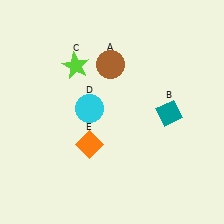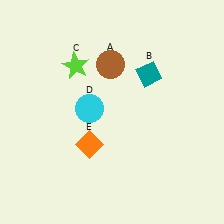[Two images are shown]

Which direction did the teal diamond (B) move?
The teal diamond (B) moved up.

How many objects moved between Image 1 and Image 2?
1 object moved between the two images.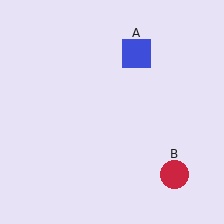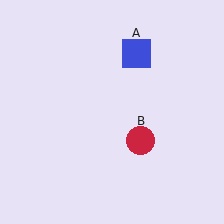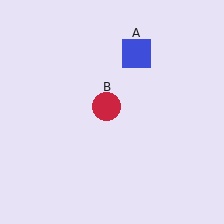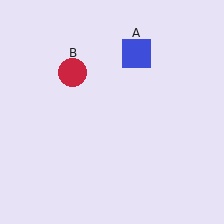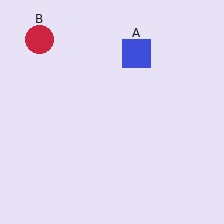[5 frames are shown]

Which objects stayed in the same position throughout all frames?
Blue square (object A) remained stationary.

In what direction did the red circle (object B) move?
The red circle (object B) moved up and to the left.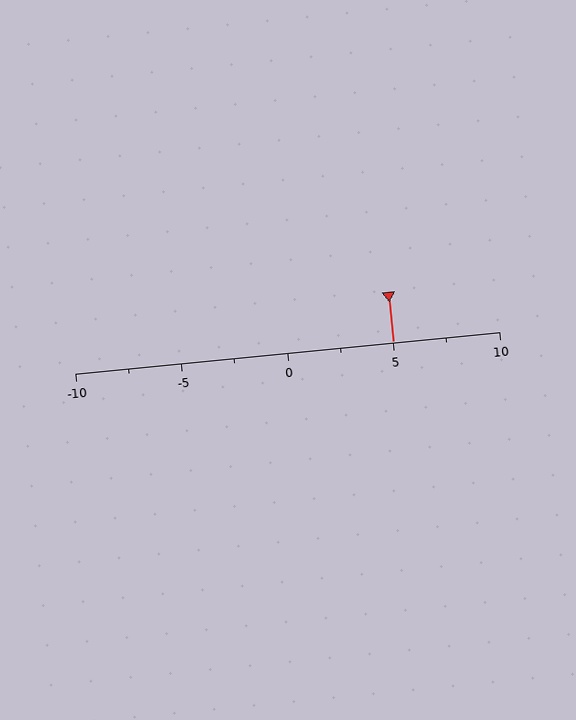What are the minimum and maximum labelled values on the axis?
The axis runs from -10 to 10.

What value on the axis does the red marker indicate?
The marker indicates approximately 5.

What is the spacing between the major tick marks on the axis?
The major ticks are spaced 5 apart.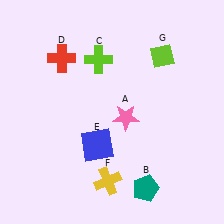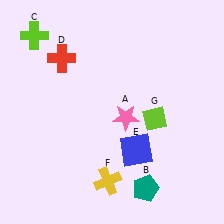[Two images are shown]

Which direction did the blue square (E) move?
The blue square (E) moved right.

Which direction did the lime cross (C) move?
The lime cross (C) moved left.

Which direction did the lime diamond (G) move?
The lime diamond (G) moved down.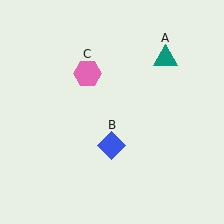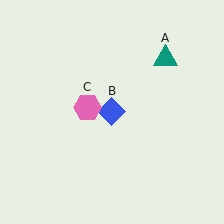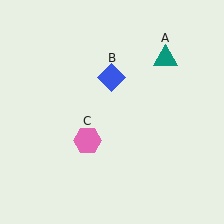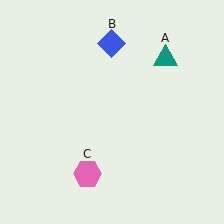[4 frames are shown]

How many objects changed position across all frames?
2 objects changed position: blue diamond (object B), pink hexagon (object C).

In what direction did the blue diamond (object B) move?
The blue diamond (object B) moved up.